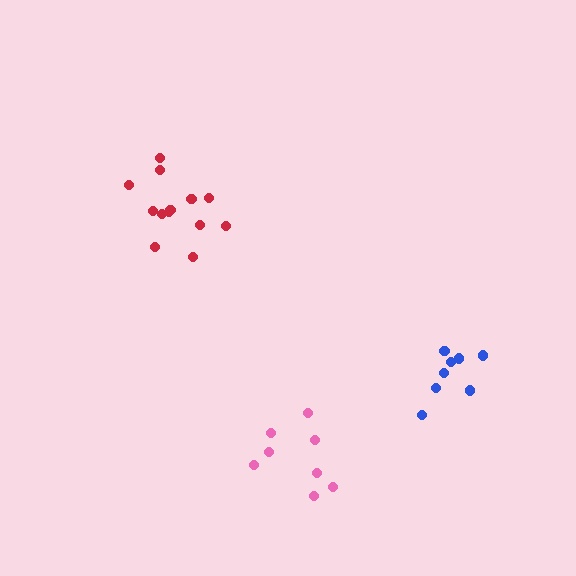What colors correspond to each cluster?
The clusters are colored: red, pink, blue.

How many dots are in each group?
Group 1: 13 dots, Group 2: 8 dots, Group 3: 8 dots (29 total).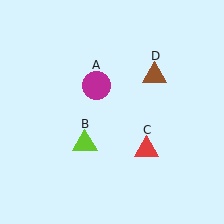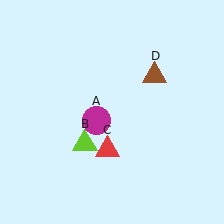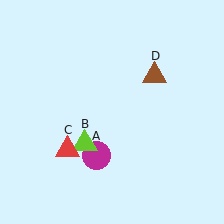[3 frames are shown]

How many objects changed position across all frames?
2 objects changed position: magenta circle (object A), red triangle (object C).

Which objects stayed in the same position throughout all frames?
Lime triangle (object B) and brown triangle (object D) remained stationary.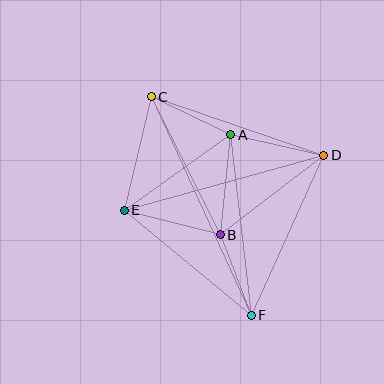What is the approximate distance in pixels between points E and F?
The distance between E and F is approximately 165 pixels.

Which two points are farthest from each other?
Points C and F are farthest from each other.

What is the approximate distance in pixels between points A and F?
The distance between A and F is approximately 182 pixels.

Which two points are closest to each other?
Points B and F are closest to each other.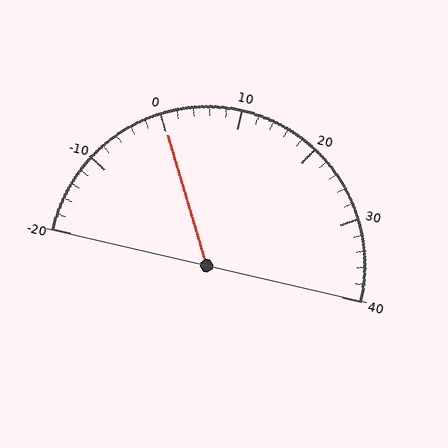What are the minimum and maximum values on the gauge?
The gauge ranges from -20 to 40.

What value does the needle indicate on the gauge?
The needle indicates approximately 0.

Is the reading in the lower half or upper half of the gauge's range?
The reading is in the lower half of the range (-20 to 40).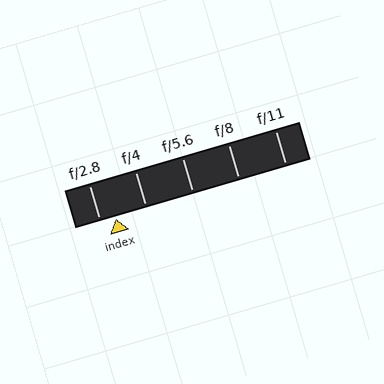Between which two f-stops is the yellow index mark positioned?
The index mark is between f/2.8 and f/4.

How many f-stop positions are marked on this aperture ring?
There are 5 f-stop positions marked.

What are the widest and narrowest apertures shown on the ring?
The widest aperture shown is f/2.8 and the narrowest is f/11.